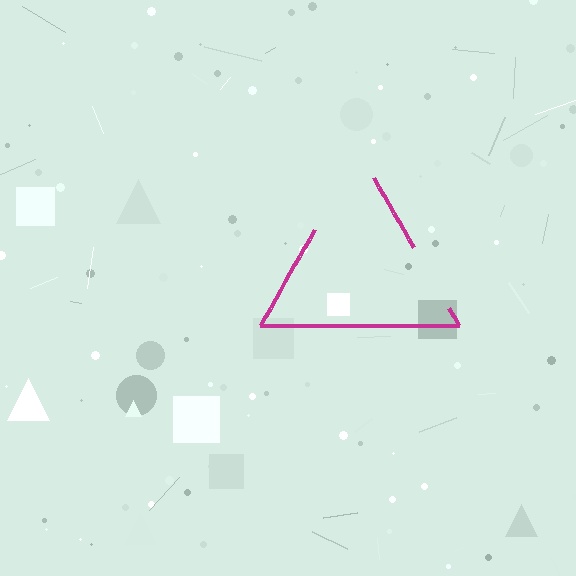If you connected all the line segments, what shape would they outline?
They would outline a triangle.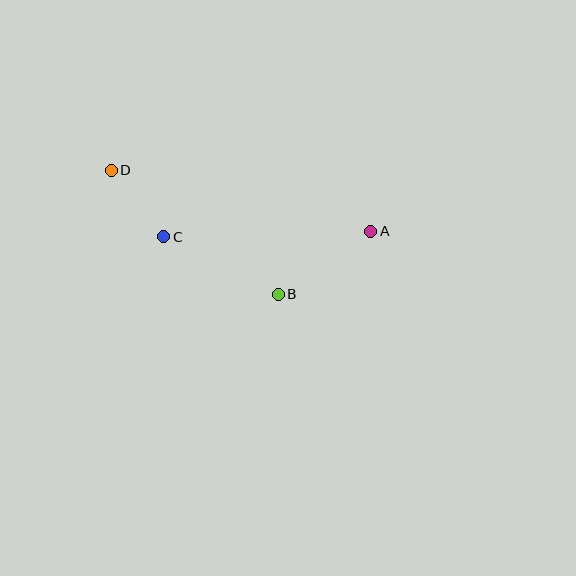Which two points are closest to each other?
Points C and D are closest to each other.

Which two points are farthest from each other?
Points A and D are farthest from each other.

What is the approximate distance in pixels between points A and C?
The distance between A and C is approximately 207 pixels.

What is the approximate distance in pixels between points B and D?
The distance between B and D is approximately 208 pixels.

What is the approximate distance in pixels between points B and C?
The distance between B and C is approximately 128 pixels.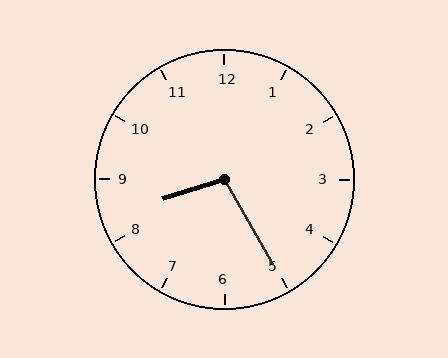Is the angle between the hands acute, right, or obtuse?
It is obtuse.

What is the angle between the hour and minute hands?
Approximately 102 degrees.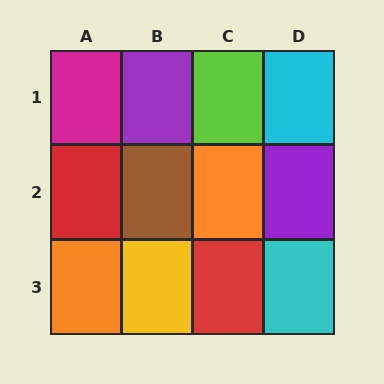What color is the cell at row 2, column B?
Brown.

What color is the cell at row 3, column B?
Yellow.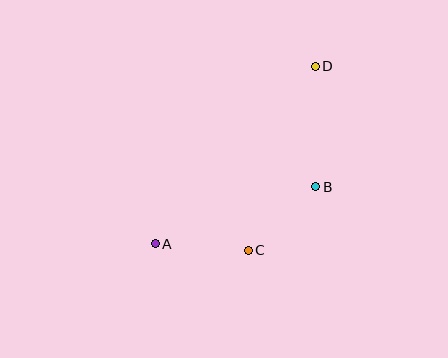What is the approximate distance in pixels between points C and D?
The distance between C and D is approximately 196 pixels.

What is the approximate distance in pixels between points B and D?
The distance between B and D is approximately 120 pixels.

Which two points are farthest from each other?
Points A and D are farthest from each other.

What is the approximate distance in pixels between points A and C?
The distance between A and C is approximately 93 pixels.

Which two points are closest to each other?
Points B and C are closest to each other.